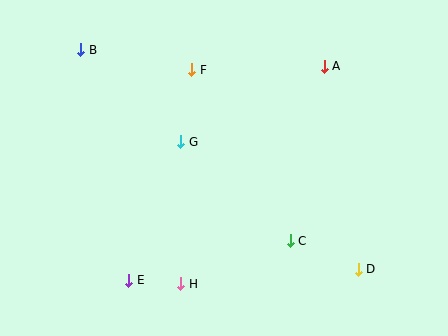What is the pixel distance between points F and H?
The distance between F and H is 214 pixels.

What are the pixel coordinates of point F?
Point F is at (192, 70).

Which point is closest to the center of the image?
Point G at (181, 142) is closest to the center.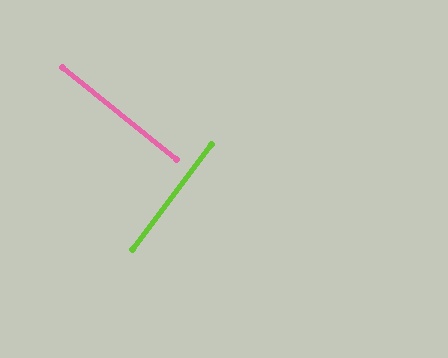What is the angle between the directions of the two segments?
Approximately 88 degrees.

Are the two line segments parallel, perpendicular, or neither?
Perpendicular — they meet at approximately 88°.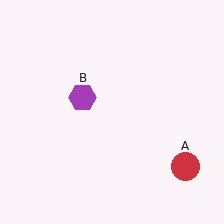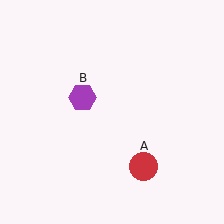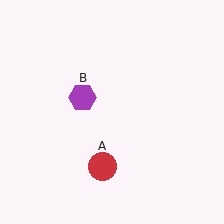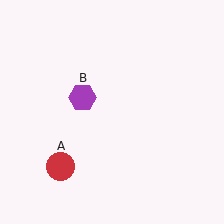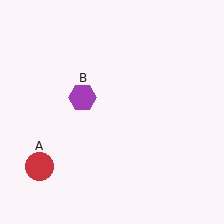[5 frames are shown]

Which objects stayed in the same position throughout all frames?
Purple hexagon (object B) remained stationary.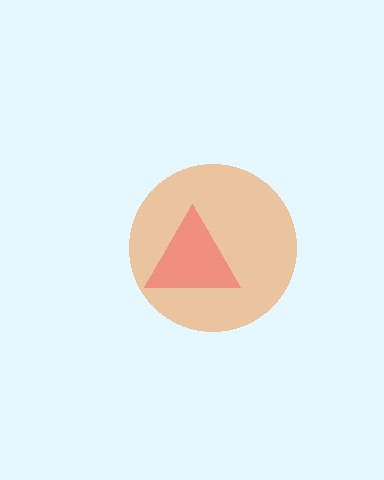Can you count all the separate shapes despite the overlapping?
Yes, there are 2 separate shapes.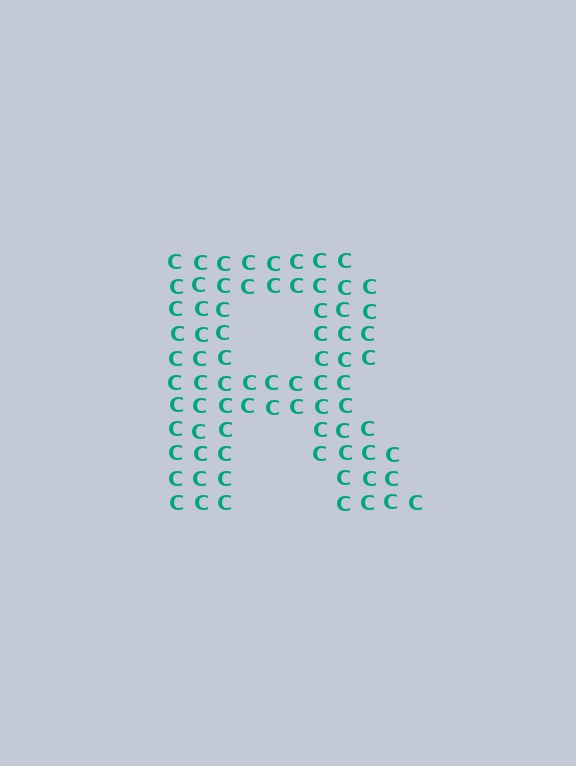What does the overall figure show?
The overall figure shows the letter R.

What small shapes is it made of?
It is made of small letter C's.